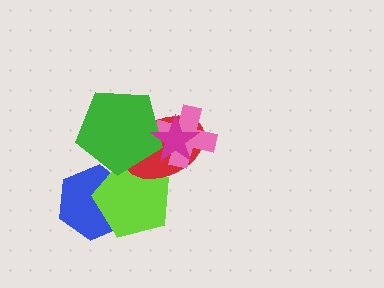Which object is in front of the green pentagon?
The magenta star is in front of the green pentagon.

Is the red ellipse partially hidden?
Yes, it is partially covered by another shape.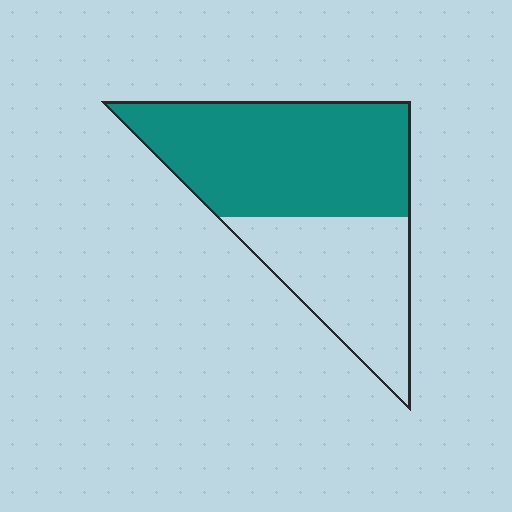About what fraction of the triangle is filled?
About three fifths (3/5).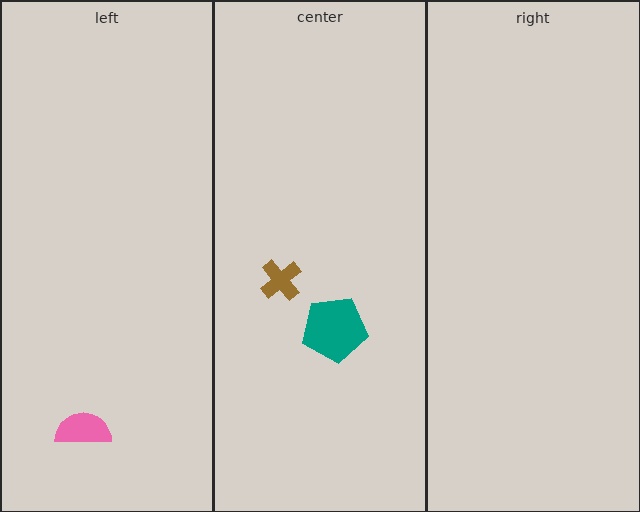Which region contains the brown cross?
The center region.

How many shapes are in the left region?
1.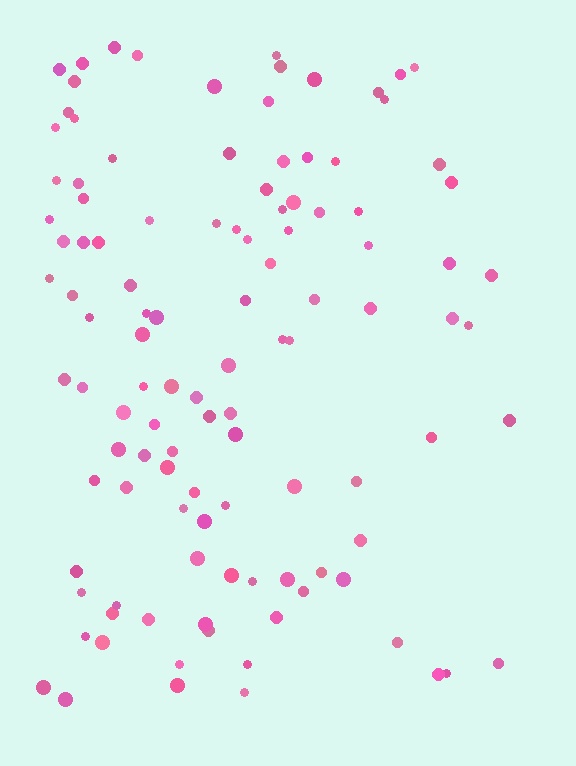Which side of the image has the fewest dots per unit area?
The right.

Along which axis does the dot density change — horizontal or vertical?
Horizontal.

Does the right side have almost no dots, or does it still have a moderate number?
Still a moderate number, just noticeably fewer than the left.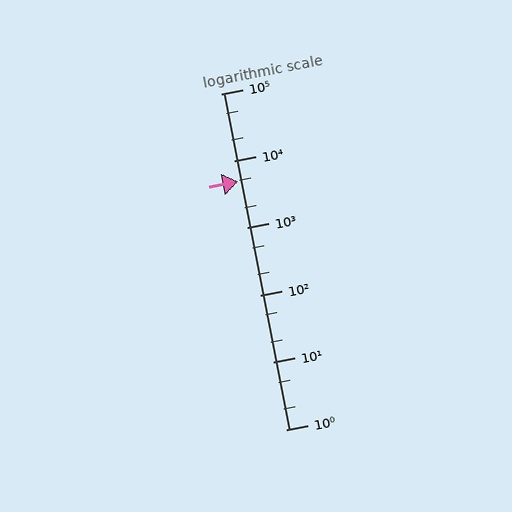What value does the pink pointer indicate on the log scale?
The pointer indicates approximately 4900.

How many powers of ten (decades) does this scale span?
The scale spans 5 decades, from 1 to 100000.